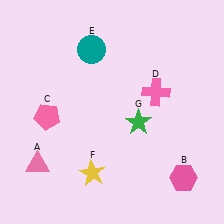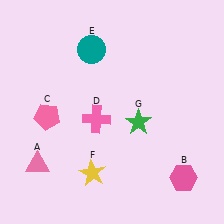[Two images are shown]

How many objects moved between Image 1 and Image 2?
1 object moved between the two images.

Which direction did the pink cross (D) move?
The pink cross (D) moved left.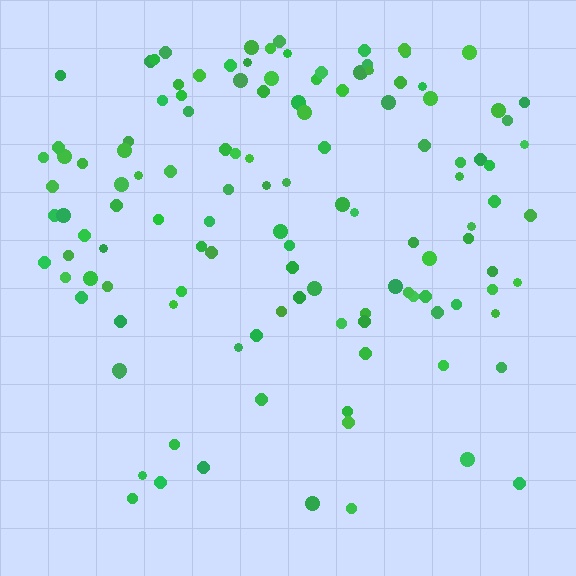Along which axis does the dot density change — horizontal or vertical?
Vertical.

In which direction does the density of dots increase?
From bottom to top, with the top side densest.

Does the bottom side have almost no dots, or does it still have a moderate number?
Still a moderate number, just noticeably fewer than the top.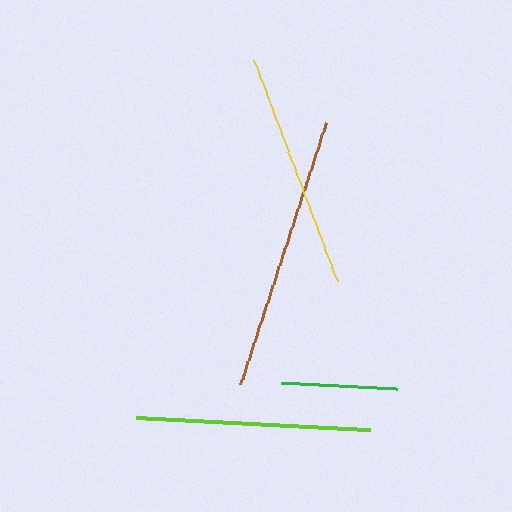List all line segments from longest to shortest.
From longest to shortest: brown, yellow, lime, green.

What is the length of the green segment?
The green segment is approximately 116 pixels long.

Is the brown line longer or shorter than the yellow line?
The brown line is longer than the yellow line.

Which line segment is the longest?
The brown line is the longest at approximately 276 pixels.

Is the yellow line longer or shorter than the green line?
The yellow line is longer than the green line.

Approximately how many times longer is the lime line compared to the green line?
The lime line is approximately 2.0 times the length of the green line.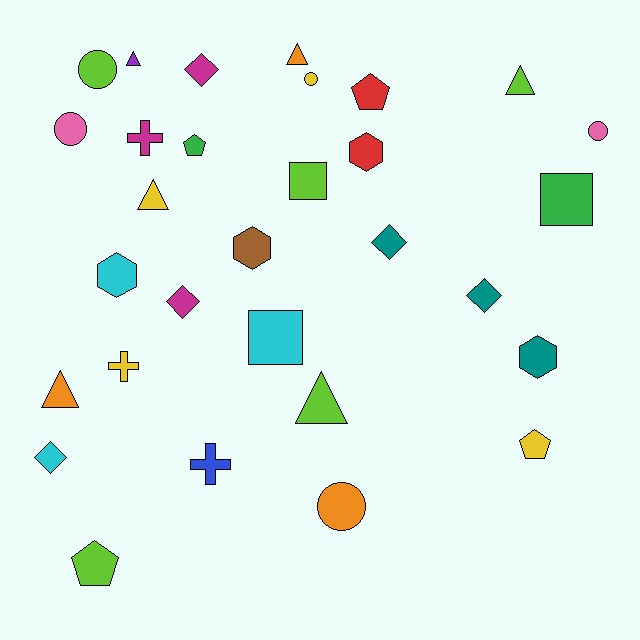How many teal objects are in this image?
There are 3 teal objects.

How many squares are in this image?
There are 3 squares.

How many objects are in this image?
There are 30 objects.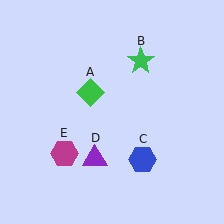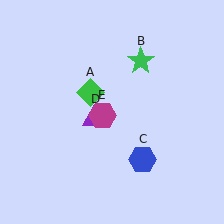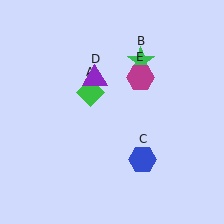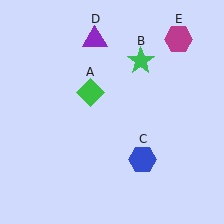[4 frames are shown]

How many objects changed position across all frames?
2 objects changed position: purple triangle (object D), magenta hexagon (object E).